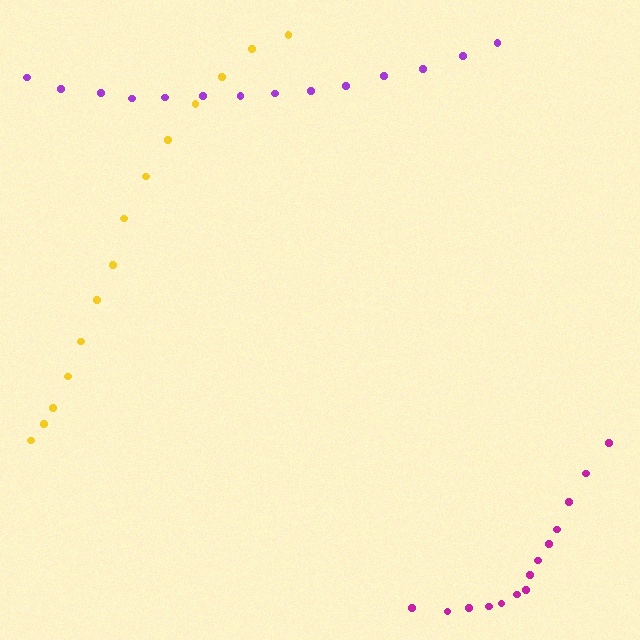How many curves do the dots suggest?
There are 3 distinct paths.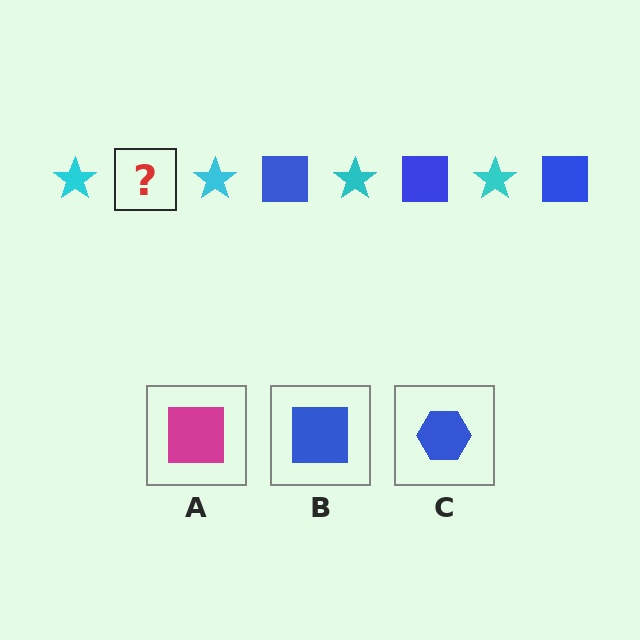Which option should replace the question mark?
Option B.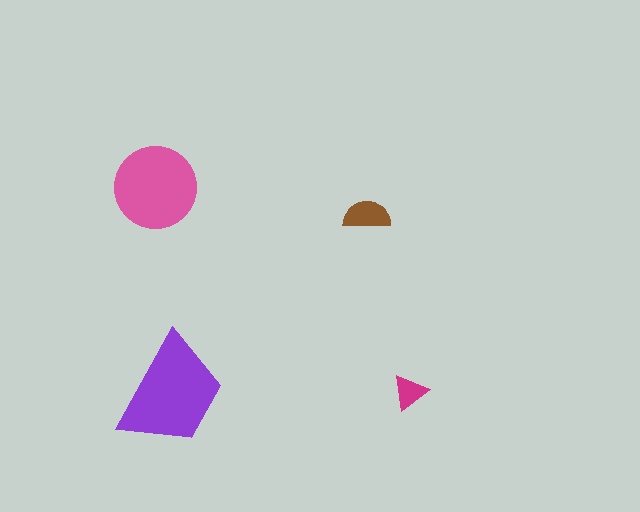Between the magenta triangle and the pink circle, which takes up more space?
The pink circle.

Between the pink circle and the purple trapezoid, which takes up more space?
The purple trapezoid.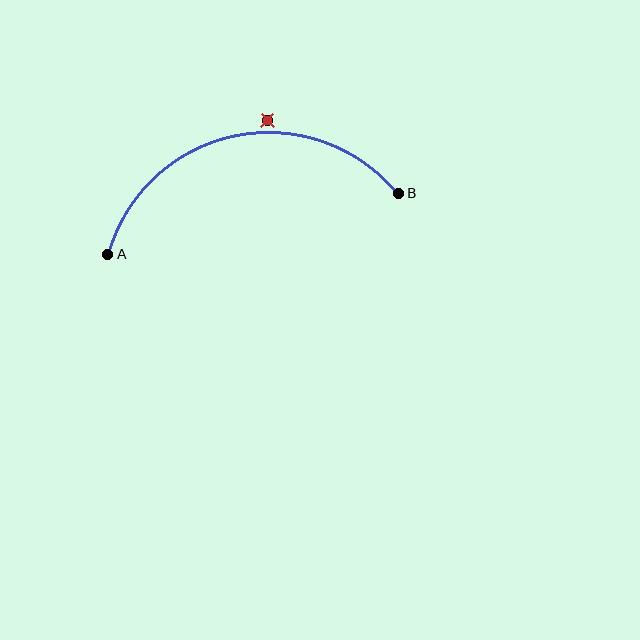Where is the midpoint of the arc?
The arc midpoint is the point on the curve farthest from the straight line joining A and B. It sits above that line.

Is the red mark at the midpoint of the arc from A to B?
No — the red mark does not lie on the arc at all. It sits slightly outside the curve.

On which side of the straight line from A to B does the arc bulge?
The arc bulges above the straight line connecting A and B.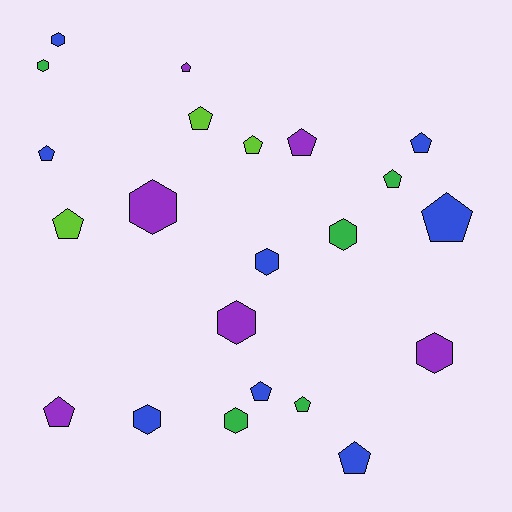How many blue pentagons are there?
There are 5 blue pentagons.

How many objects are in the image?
There are 22 objects.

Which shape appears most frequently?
Pentagon, with 13 objects.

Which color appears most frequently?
Blue, with 8 objects.